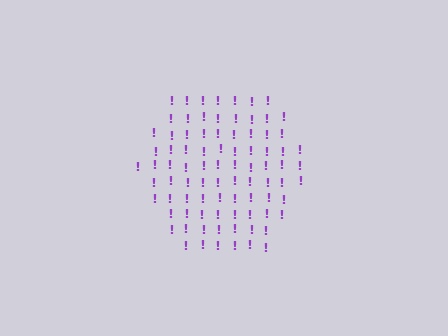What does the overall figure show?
The overall figure shows a hexagon.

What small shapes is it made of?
It is made of small exclamation marks.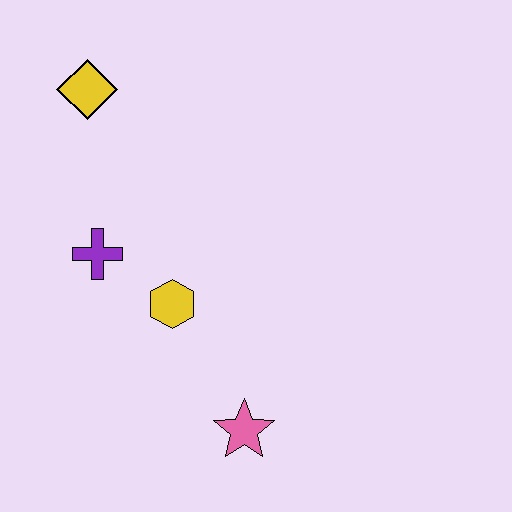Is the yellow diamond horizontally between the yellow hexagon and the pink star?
No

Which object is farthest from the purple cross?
The pink star is farthest from the purple cross.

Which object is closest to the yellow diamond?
The purple cross is closest to the yellow diamond.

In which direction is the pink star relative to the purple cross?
The pink star is below the purple cross.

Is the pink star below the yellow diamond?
Yes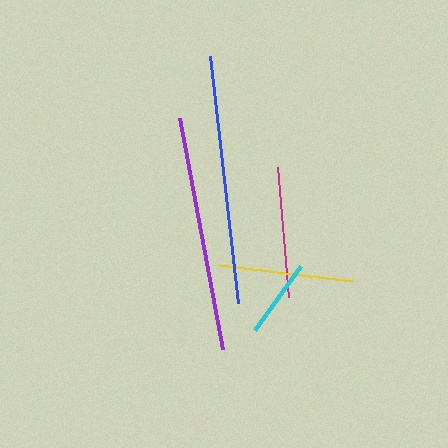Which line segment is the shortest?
The cyan line is the shortest at approximately 79 pixels.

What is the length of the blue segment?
The blue segment is approximately 248 pixels long.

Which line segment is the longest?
The blue line is the longest at approximately 248 pixels.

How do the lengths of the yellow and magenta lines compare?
The yellow and magenta lines are approximately the same length.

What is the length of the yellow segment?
The yellow segment is approximately 133 pixels long.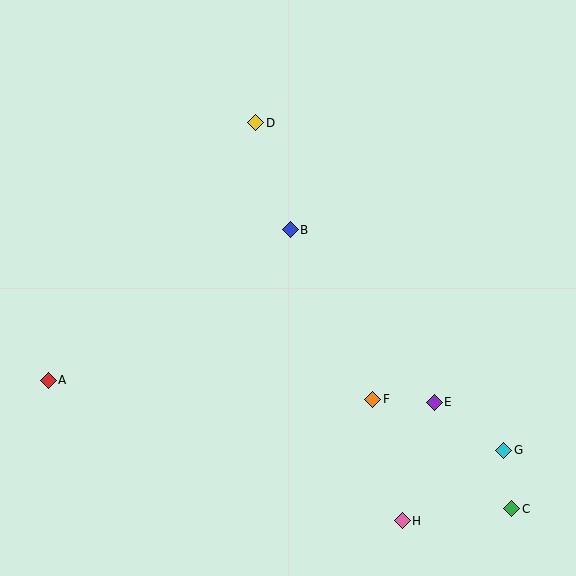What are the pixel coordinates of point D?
Point D is at (256, 123).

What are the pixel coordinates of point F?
Point F is at (373, 399).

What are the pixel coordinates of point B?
Point B is at (290, 230).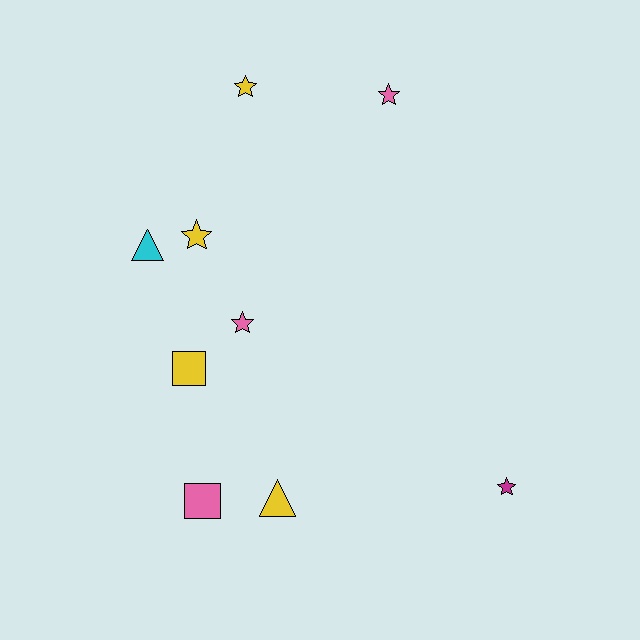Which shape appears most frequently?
Star, with 5 objects.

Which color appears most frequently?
Yellow, with 4 objects.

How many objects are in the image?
There are 9 objects.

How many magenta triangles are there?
There are no magenta triangles.